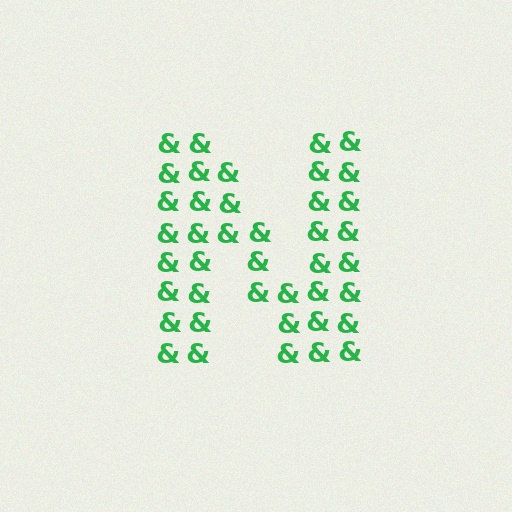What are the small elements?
The small elements are ampersands.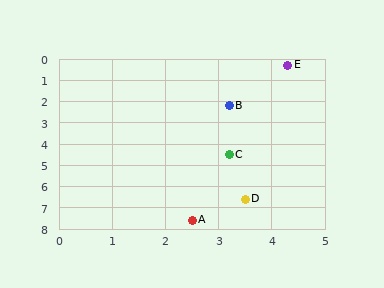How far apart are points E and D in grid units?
Points E and D are about 6.4 grid units apart.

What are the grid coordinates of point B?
Point B is at approximately (3.2, 2.2).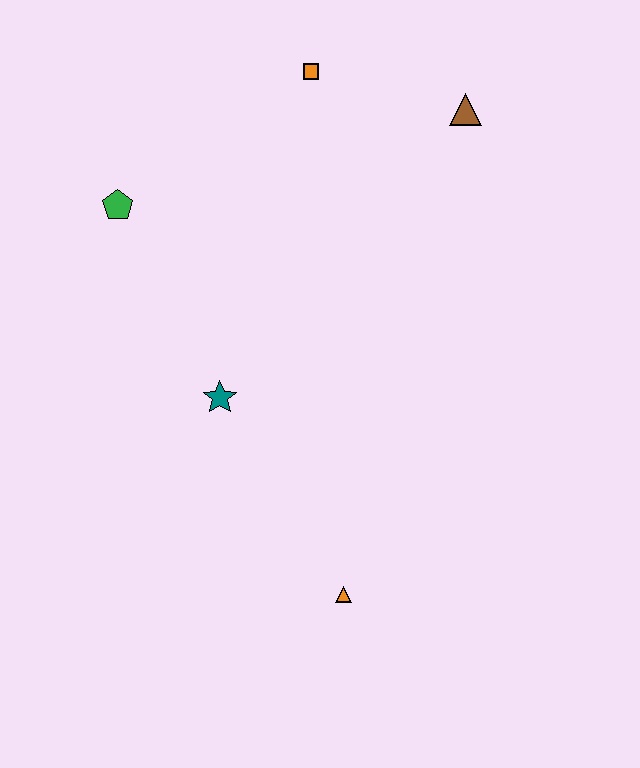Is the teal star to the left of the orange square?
Yes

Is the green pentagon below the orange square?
Yes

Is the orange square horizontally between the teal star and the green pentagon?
No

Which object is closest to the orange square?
The brown triangle is closest to the orange square.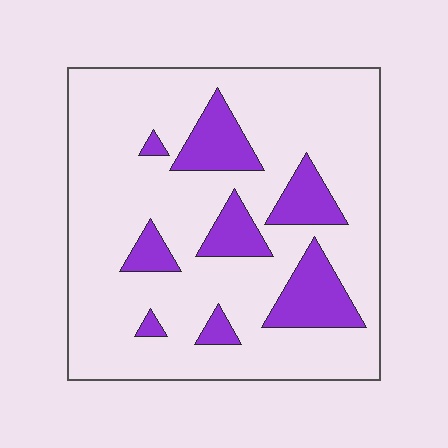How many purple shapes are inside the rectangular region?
8.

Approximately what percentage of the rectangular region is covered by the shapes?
Approximately 20%.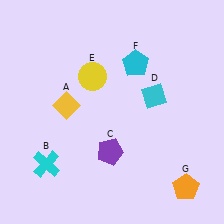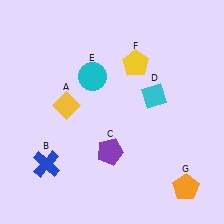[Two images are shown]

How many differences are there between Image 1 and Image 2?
There are 3 differences between the two images.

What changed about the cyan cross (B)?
In Image 1, B is cyan. In Image 2, it changed to blue.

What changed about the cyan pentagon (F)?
In Image 1, F is cyan. In Image 2, it changed to yellow.